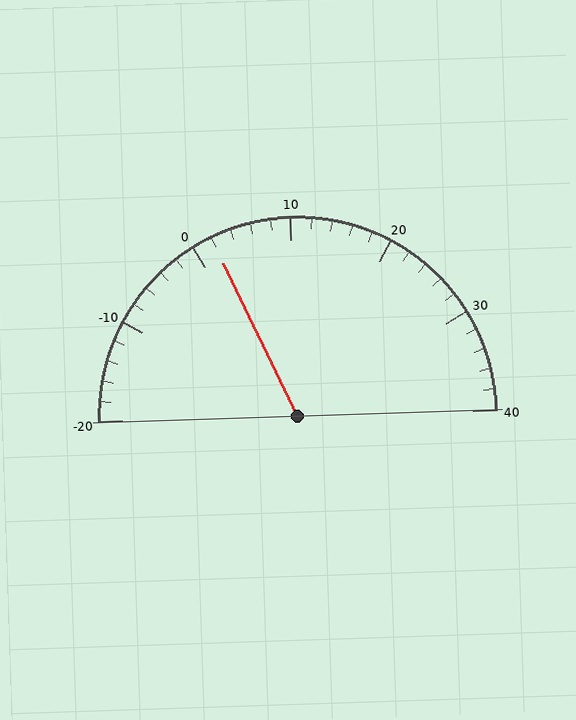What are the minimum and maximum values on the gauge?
The gauge ranges from -20 to 40.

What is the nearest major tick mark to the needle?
The nearest major tick mark is 0.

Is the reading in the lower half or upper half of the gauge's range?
The reading is in the lower half of the range (-20 to 40).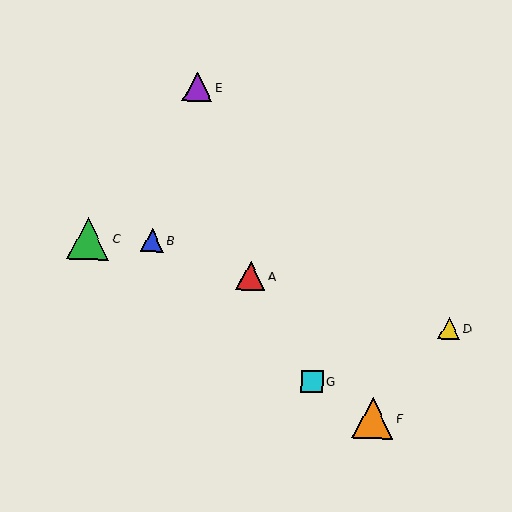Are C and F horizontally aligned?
No, C is at y≈238 and F is at y≈418.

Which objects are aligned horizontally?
Objects B, C are aligned horizontally.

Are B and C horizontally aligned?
Yes, both are at y≈241.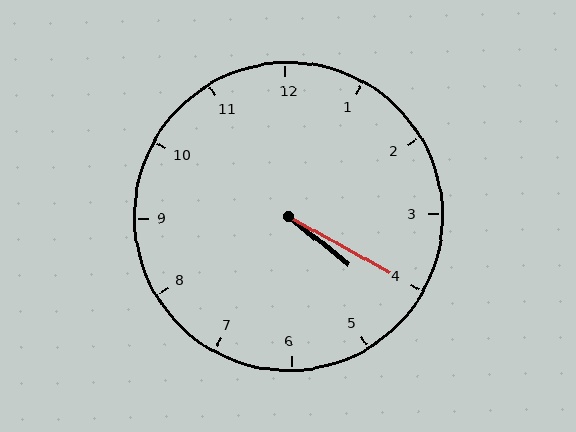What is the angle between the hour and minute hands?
Approximately 10 degrees.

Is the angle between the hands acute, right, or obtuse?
It is acute.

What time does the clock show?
4:20.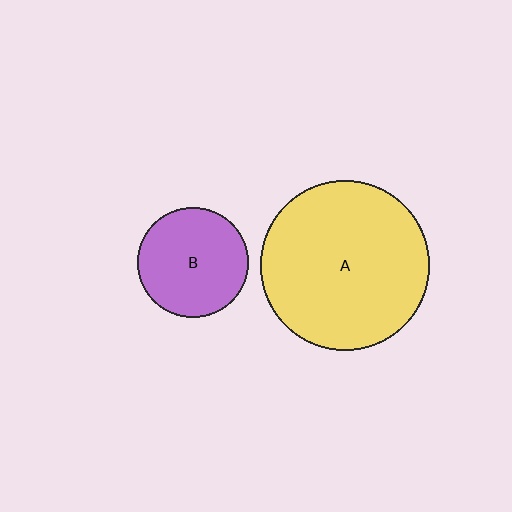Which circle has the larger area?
Circle A (yellow).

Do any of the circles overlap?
No, none of the circles overlap.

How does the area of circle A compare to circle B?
Approximately 2.3 times.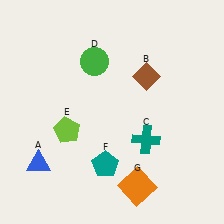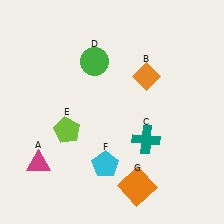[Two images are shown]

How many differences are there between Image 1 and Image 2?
There are 3 differences between the two images.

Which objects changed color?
A changed from blue to magenta. B changed from brown to orange. F changed from teal to cyan.